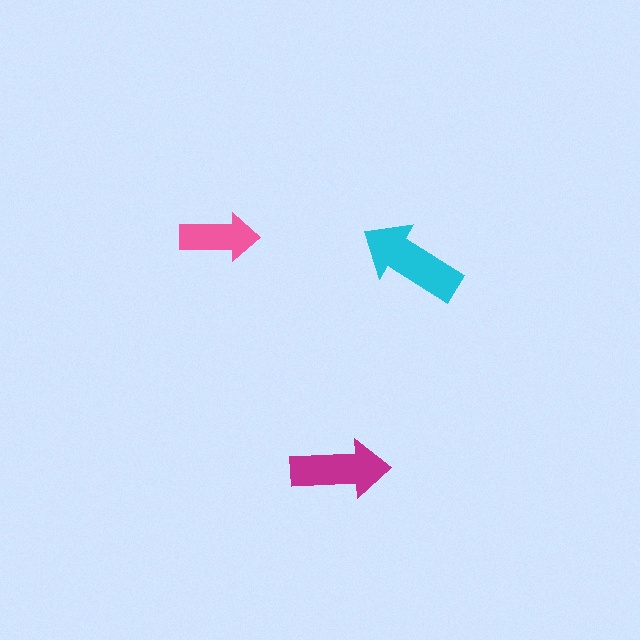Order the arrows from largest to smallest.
the cyan one, the magenta one, the pink one.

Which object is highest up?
The pink arrow is topmost.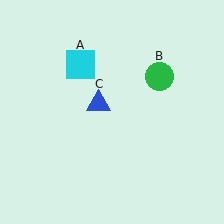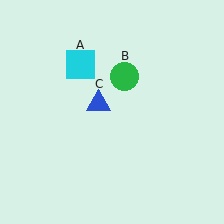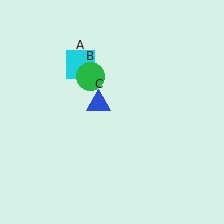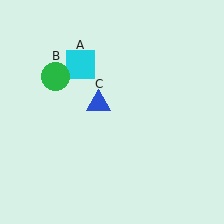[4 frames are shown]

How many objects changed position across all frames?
1 object changed position: green circle (object B).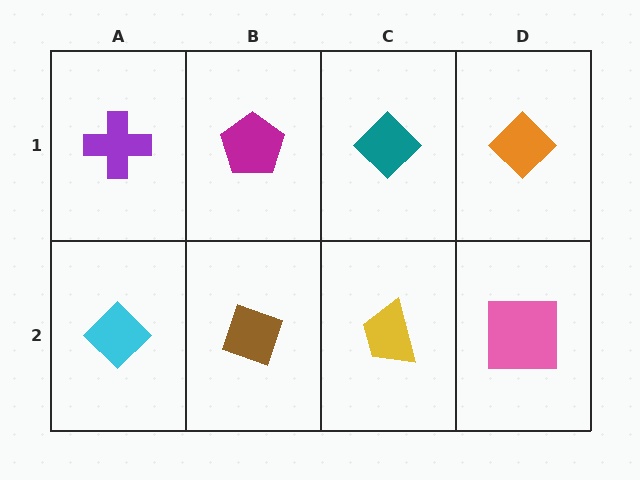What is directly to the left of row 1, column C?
A magenta pentagon.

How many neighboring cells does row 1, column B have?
3.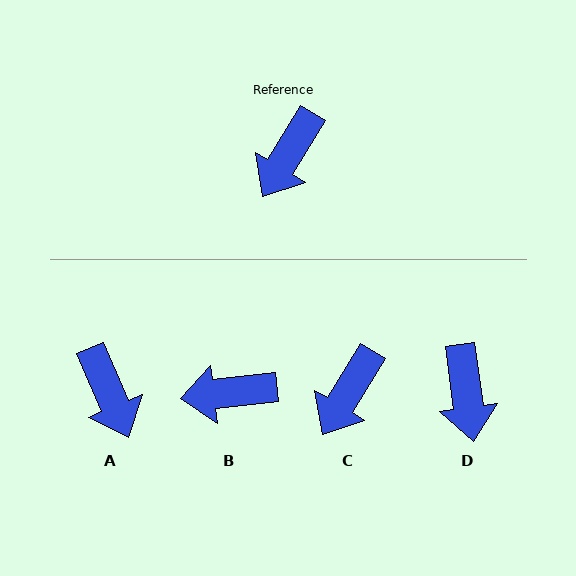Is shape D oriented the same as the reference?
No, it is off by about 39 degrees.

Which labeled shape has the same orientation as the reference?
C.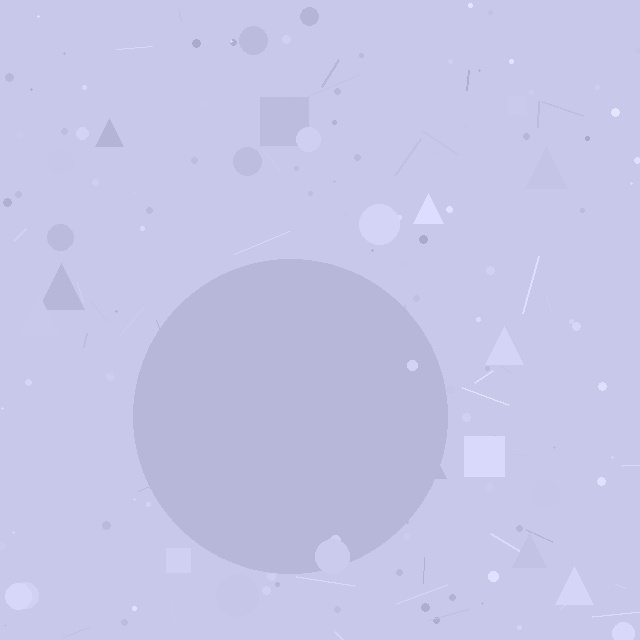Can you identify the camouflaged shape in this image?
The camouflaged shape is a circle.